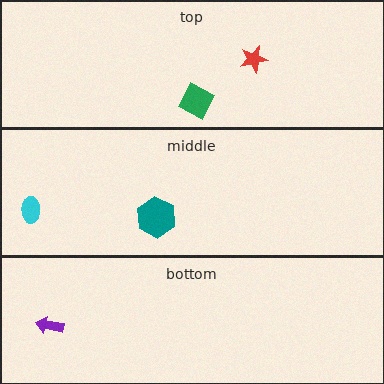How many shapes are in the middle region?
2.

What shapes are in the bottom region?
The purple arrow.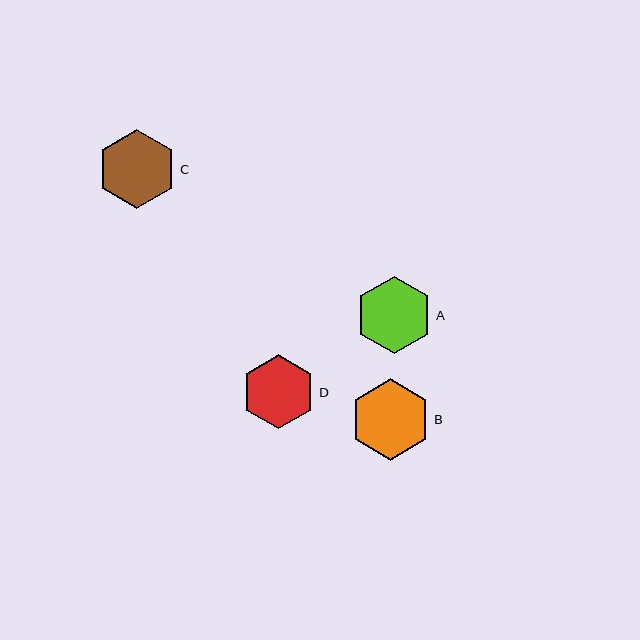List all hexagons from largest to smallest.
From largest to smallest: B, C, A, D.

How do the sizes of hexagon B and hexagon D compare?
Hexagon B and hexagon D are approximately the same size.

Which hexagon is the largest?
Hexagon B is the largest with a size of approximately 81 pixels.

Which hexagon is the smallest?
Hexagon D is the smallest with a size of approximately 74 pixels.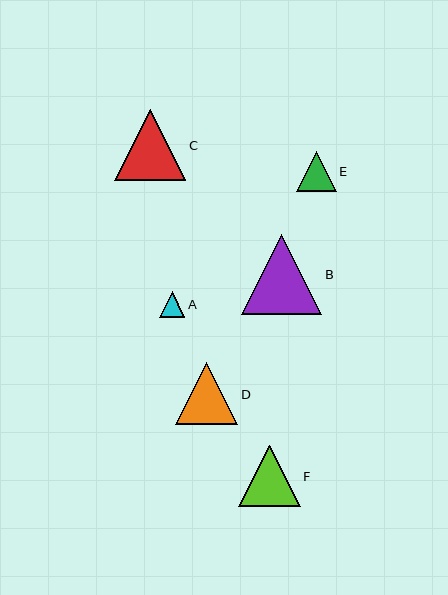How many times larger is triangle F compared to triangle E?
Triangle F is approximately 1.6 times the size of triangle E.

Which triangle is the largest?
Triangle B is the largest with a size of approximately 80 pixels.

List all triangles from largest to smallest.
From largest to smallest: B, C, D, F, E, A.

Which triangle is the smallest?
Triangle A is the smallest with a size of approximately 26 pixels.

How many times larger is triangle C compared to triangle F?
Triangle C is approximately 1.2 times the size of triangle F.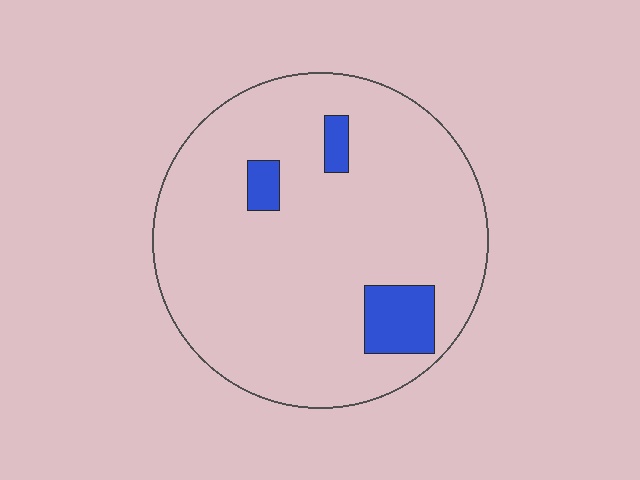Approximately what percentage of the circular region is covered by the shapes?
Approximately 10%.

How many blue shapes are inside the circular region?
3.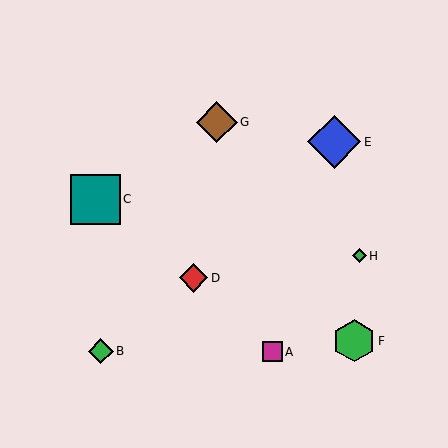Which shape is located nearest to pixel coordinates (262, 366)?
The magenta square (labeled A) at (272, 352) is nearest to that location.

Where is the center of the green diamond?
The center of the green diamond is at (359, 256).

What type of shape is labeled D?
Shape D is a red diamond.